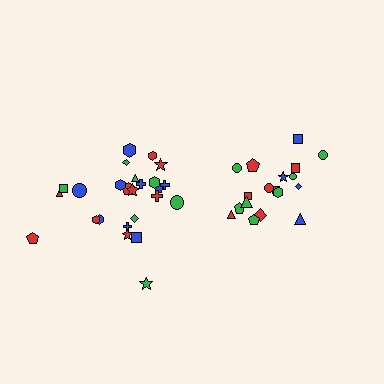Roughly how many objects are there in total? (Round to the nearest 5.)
Roughly 45 objects in total.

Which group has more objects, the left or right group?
The left group.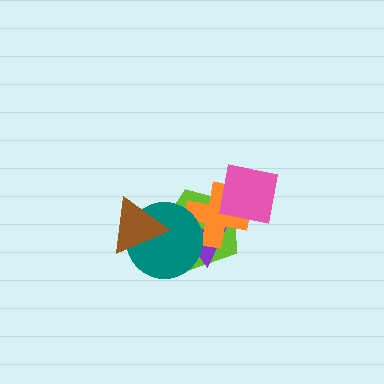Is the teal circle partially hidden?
Yes, it is partially covered by another shape.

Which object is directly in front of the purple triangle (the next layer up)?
The orange cross is directly in front of the purple triangle.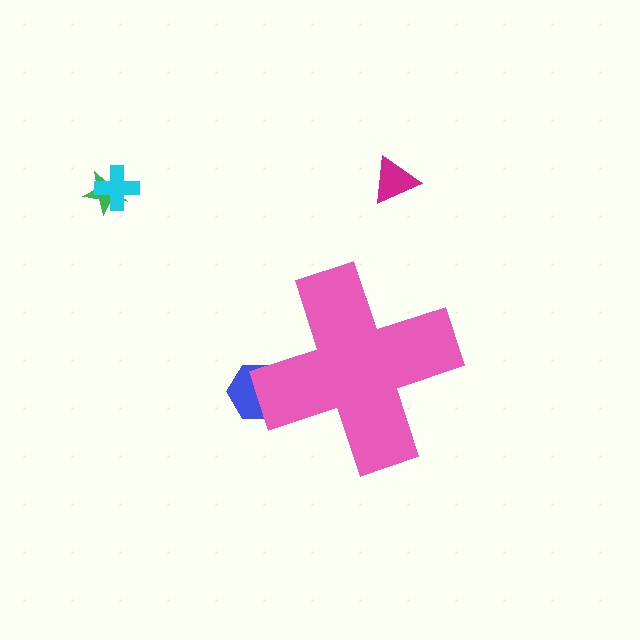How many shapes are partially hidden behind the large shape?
1 shape is partially hidden.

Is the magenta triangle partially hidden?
No, the magenta triangle is fully visible.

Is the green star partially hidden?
No, the green star is fully visible.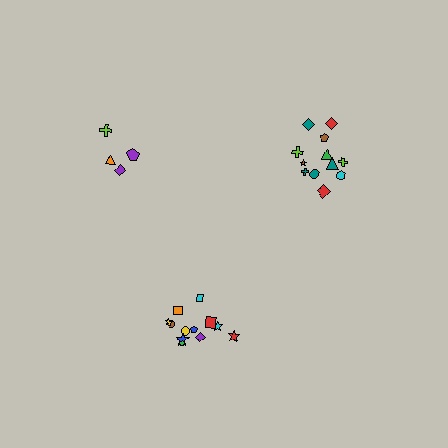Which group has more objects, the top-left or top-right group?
The top-right group.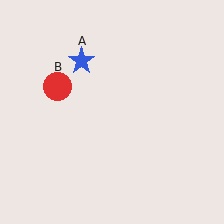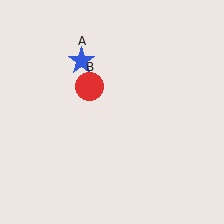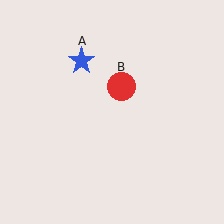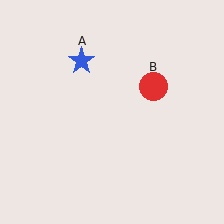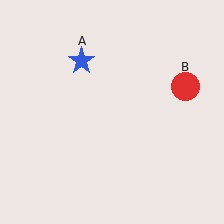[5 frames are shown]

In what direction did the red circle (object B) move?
The red circle (object B) moved right.